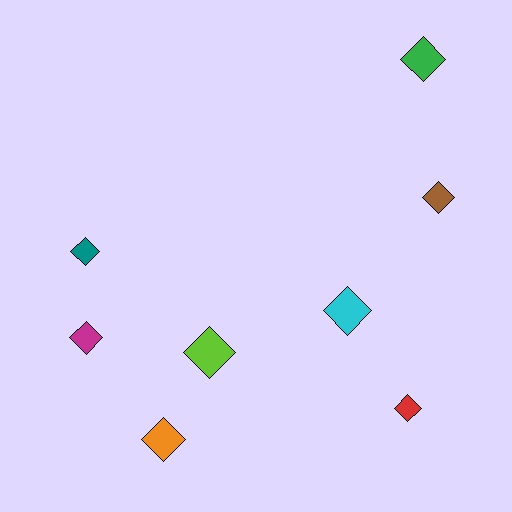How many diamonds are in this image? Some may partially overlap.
There are 8 diamonds.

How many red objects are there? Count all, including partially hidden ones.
There is 1 red object.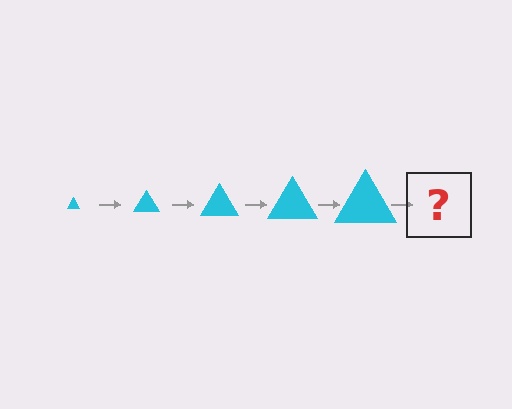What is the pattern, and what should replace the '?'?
The pattern is that the triangle gets progressively larger each step. The '?' should be a cyan triangle, larger than the previous one.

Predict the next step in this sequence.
The next step is a cyan triangle, larger than the previous one.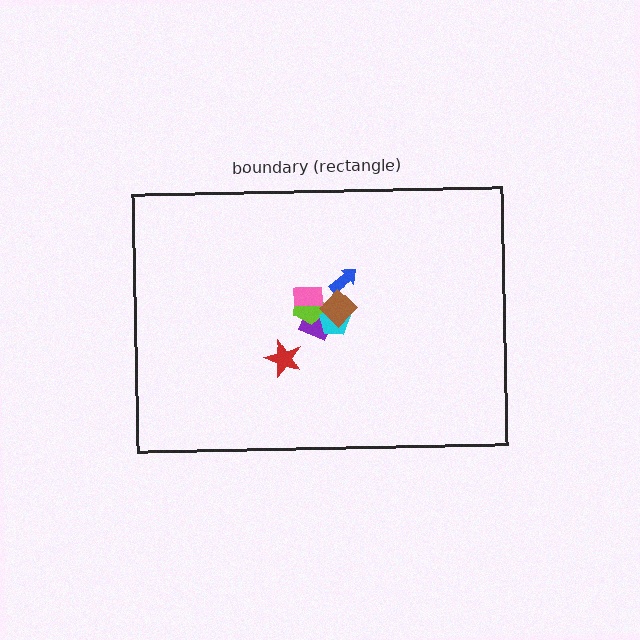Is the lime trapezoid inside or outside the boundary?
Inside.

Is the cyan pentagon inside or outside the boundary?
Inside.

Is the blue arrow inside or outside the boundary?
Inside.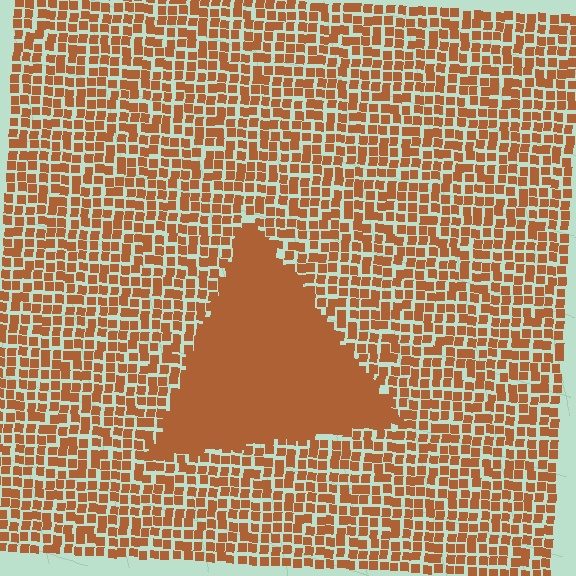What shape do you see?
I see a triangle.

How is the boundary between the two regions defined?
The boundary is defined by a change in element density (approximately 2.5x ratio). All elements are the same color, size, and shape.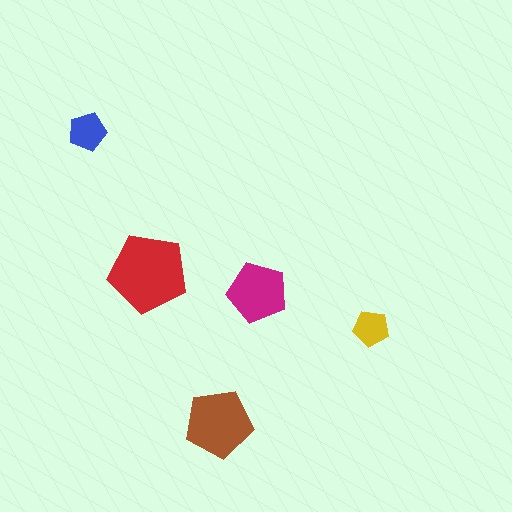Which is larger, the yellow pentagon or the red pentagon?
The red one.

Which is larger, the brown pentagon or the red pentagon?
The red one.